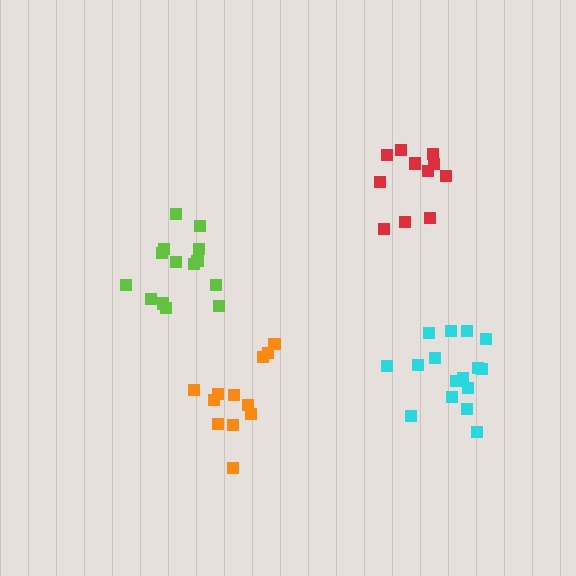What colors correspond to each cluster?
The clusters are colored: cyan, lime, orange, red.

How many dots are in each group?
Group 1: 16 dots, Group 2: 14 dots, Group 3: 12 dots, Group 4: 11 dots (53 total).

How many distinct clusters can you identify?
There are 4 distinct clusters.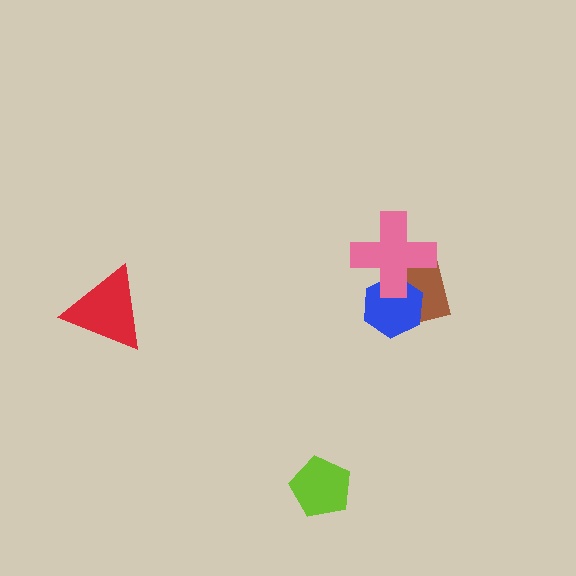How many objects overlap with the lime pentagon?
0 objects overlap with the lime pentagon.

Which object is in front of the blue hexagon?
The pink cross is in front of the blue hexagon.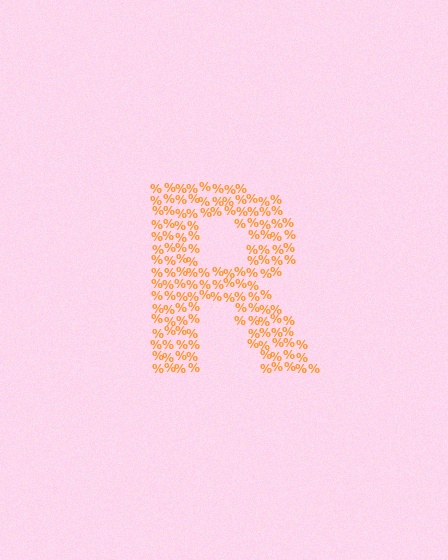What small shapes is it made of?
It is made of small percent signs.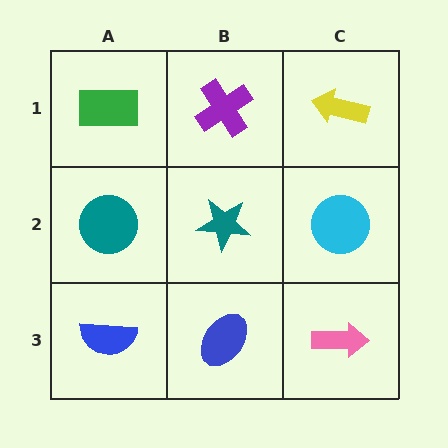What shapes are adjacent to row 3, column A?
A teal circle (row 2, column A), a blue ellipse (row 3, column B).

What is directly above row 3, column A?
A teal circle.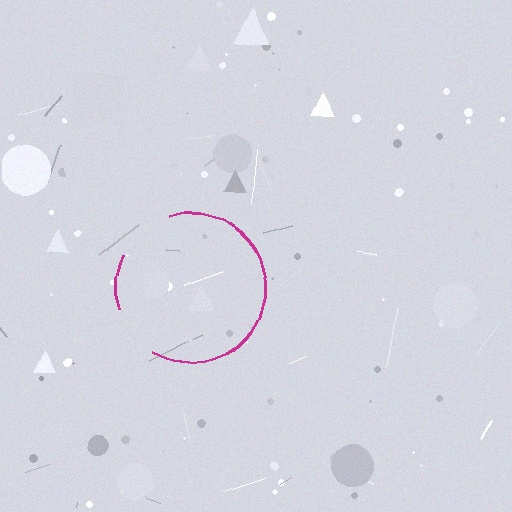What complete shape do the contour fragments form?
The contour fragments form a circle.